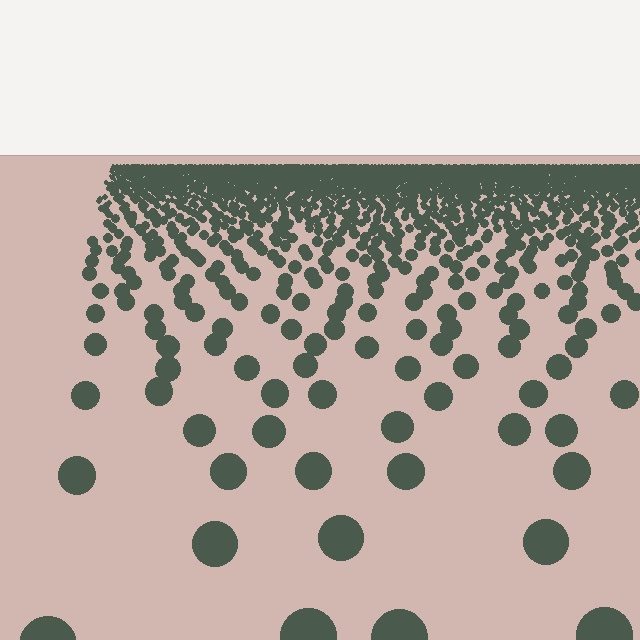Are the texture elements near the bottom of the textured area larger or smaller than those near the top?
Larger. Near the bottom, elements are closer to the viewer and appear at a bigger on-screen size.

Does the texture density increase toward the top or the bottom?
Density increases toward the top.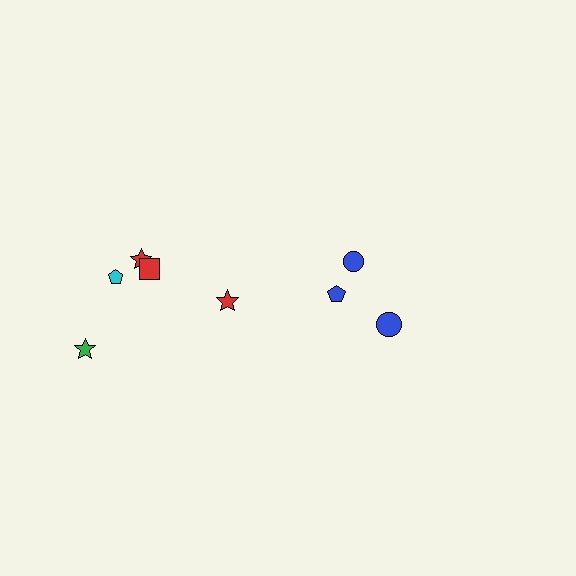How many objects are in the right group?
There are 3 objects.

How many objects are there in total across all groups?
There are 8 objects.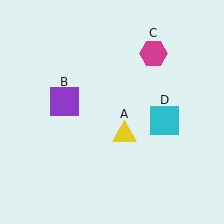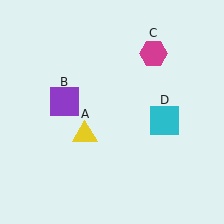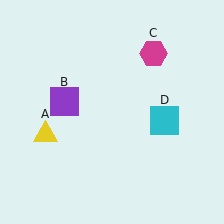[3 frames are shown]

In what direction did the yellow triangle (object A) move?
The yellow triangle (object A) moved left.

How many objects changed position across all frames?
1 object changed position: yellow triangle (object A).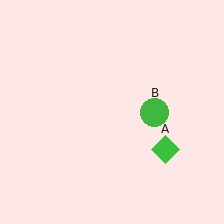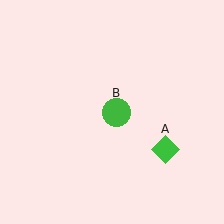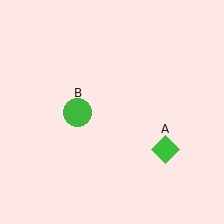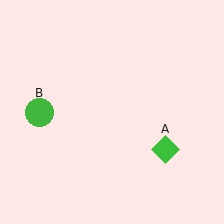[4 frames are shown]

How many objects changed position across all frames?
1 object changed position: green circle (object B).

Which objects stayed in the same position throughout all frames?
Green diamond (object A) remained stationary.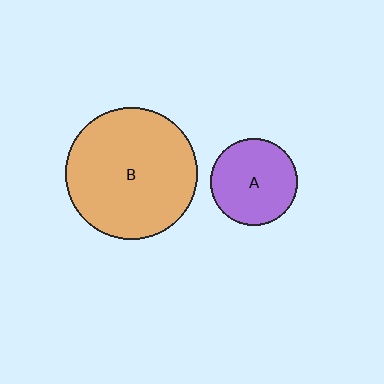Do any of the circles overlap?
No, none of the circles overlap.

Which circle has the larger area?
Circle B (orange).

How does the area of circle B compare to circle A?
Approximately 2.3 times.